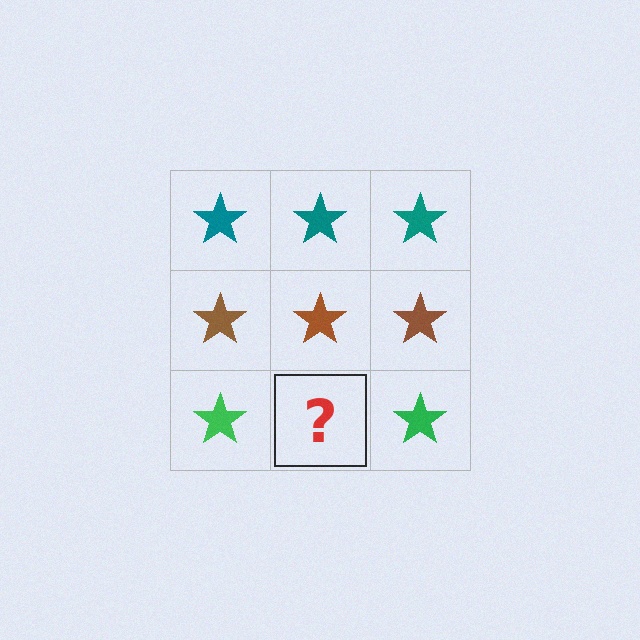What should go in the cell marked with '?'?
The missing cell should contain a green star.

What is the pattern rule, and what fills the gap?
The rule is that each row has a consistent color. The gap should be filled with a green star.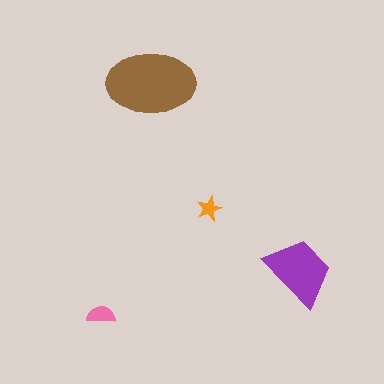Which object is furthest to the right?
The purple trapezoid is rightmost.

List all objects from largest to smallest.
The brown ellipse, the purple trapezoid, the pink semicircle, the orange star.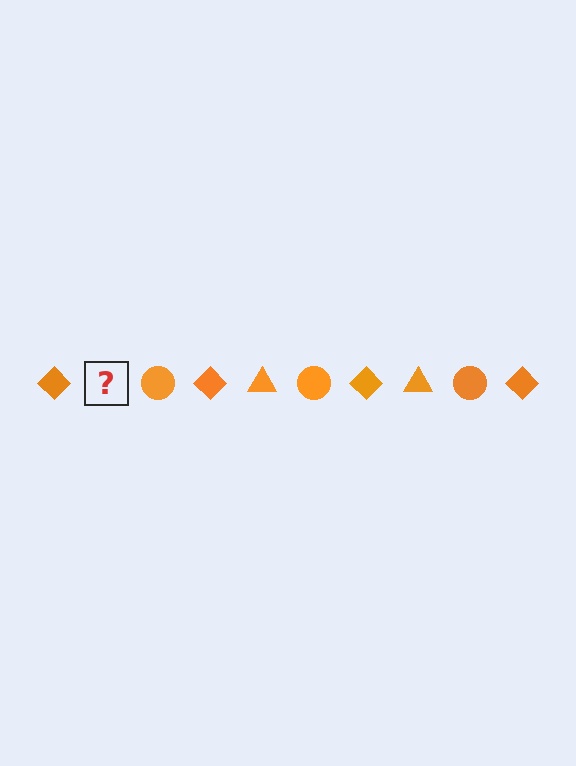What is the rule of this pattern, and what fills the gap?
The rule is that the pattern cycles through diamond, triangle, circle shapes in orange. The gap should be filled with an orange triangle.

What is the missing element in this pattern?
The missing element is an orange triangle.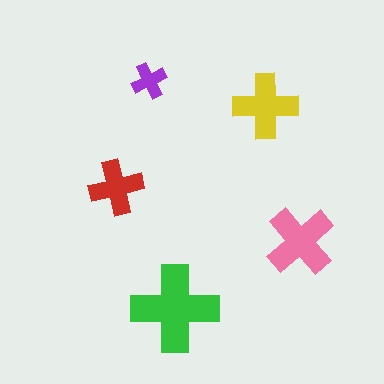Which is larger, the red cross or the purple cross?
The red one.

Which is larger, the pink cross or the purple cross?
The pink one.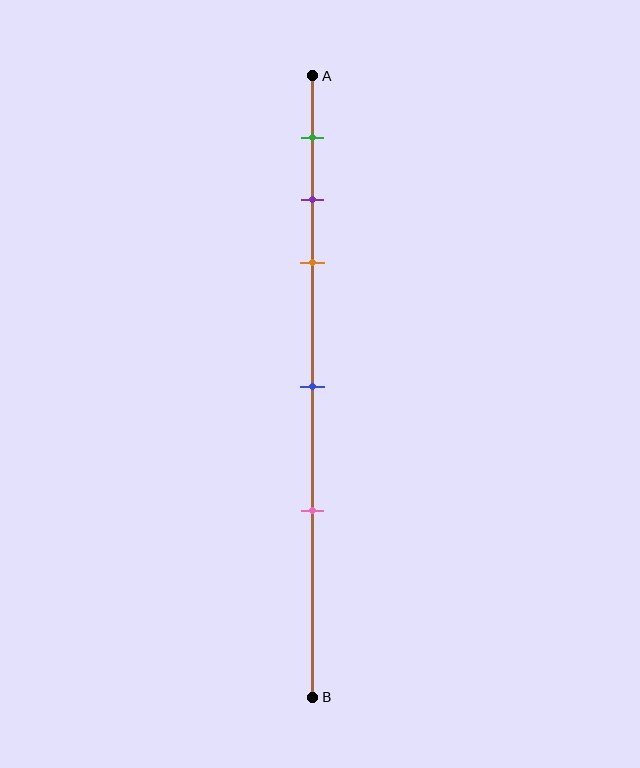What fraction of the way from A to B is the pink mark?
The pink mark is approximately 70% (0.7) of the way from A to B.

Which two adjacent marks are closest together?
The purple and orange marks are the closest adjacent pair.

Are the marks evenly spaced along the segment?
No, the marks are not evenly spaced.